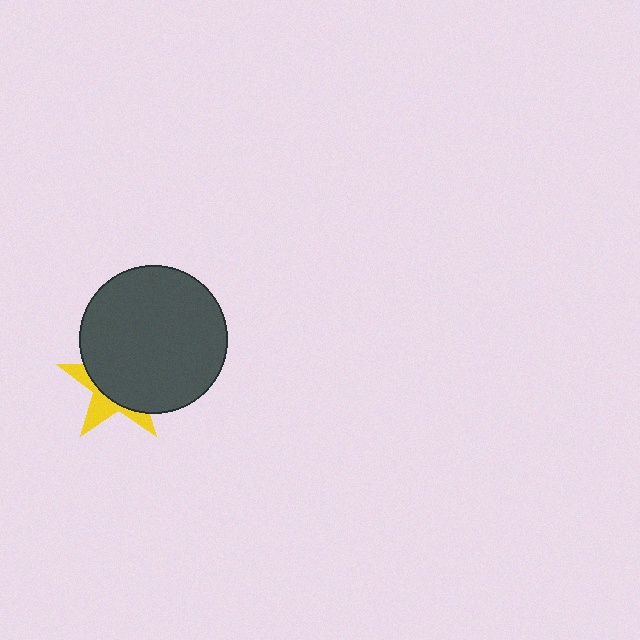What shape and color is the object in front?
The object in front is a dark gray circle.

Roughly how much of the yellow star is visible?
A small part of it is visible (roughly 33%).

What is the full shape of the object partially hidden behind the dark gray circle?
The partially hidden object is a yellow star.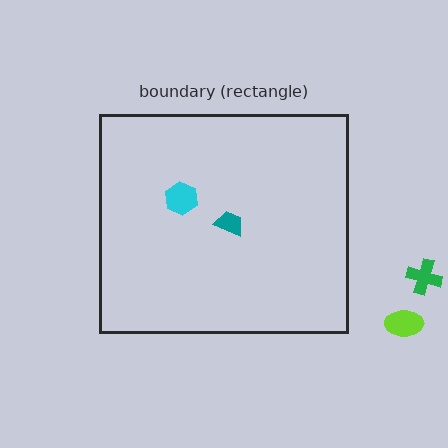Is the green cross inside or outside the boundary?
Outside.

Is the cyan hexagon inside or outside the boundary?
Inside.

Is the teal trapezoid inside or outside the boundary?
Inside.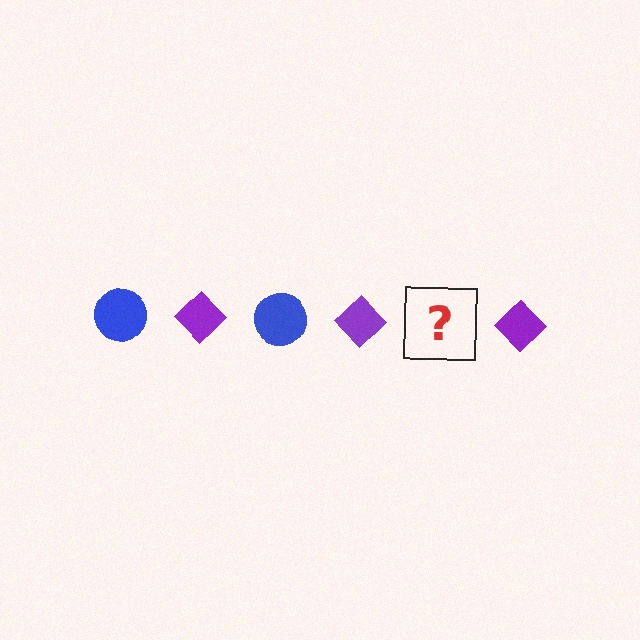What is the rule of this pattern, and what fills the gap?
The rule is that the pattern alternates between blue circle and purple diamond. The gap should be filled with a blue circle.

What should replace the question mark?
The question mark should be replaced with a blue circle.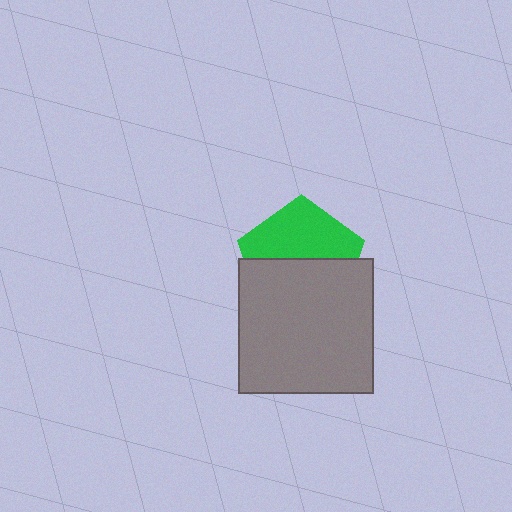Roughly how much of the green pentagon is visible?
About half of it is visible (roughly 47%).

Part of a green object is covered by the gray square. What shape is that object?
It is a pentagon.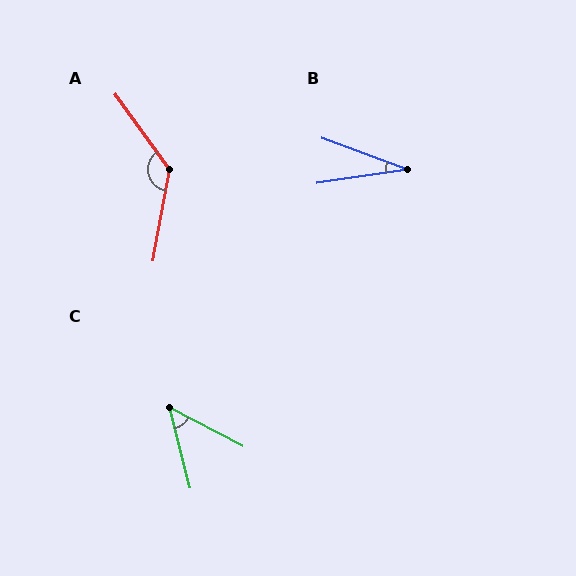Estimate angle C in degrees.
Approximately 47 degrees.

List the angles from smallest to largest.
B (29°), C (47°), A (134°).